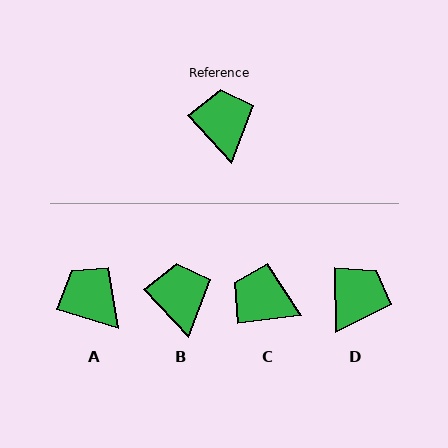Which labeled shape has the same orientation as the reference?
B.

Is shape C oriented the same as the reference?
No, it is off by about 55 degrees.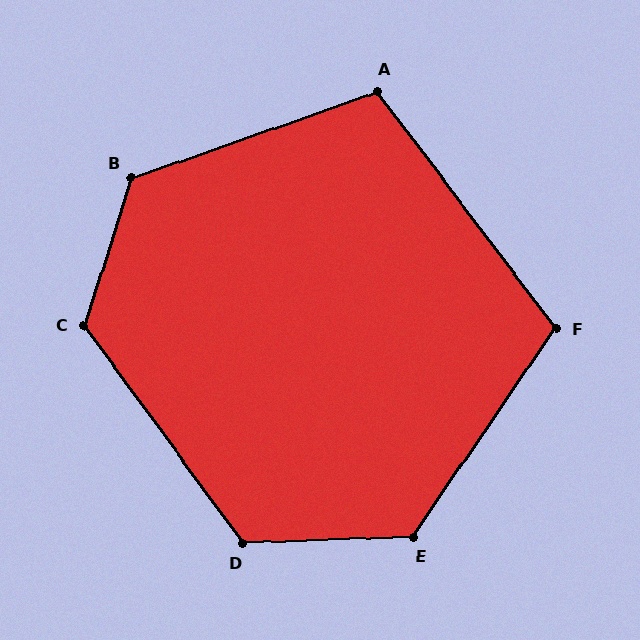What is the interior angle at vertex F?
Approximately 109 degrees (obtuse).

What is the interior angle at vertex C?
Approximately 126 degrees (obtuse).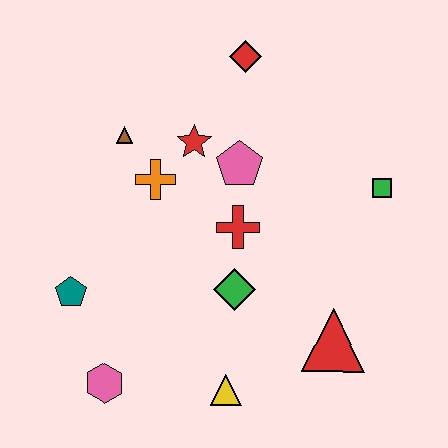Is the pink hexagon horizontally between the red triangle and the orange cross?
No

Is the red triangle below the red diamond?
Yes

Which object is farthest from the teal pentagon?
The green square is farthest from the teal pentagon.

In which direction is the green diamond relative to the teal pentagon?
The green diamond is to the right of the teal pentagon.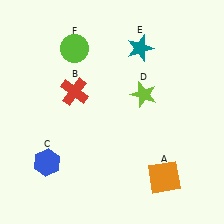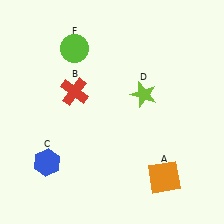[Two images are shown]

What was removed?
The teal star (E) was removed in Image 2.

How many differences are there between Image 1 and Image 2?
There is 1 difference between the two images.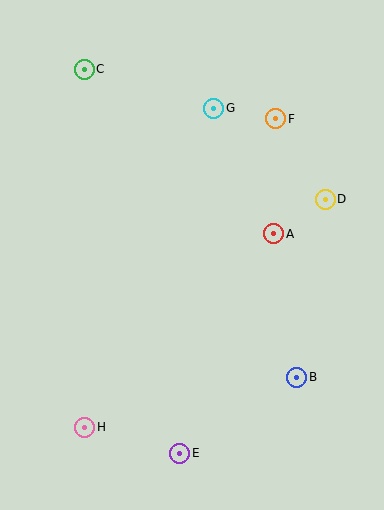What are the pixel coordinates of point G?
Point G is at (214, 108).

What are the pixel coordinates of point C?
Point C is at (84, 69).